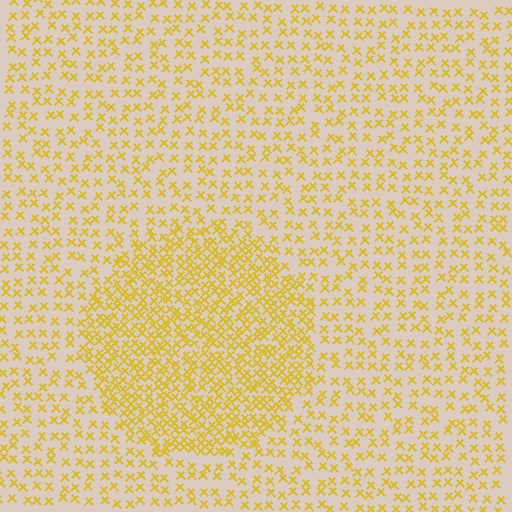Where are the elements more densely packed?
The elements are more densely packed inside the circle boundary.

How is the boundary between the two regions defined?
The boundary is defined by a change in element density (approximately 2.1x ratio). All elements are the same color, size, and shape.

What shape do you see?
I see a circle.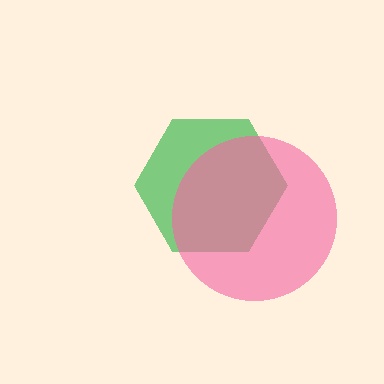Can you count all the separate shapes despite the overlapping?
Yes, there are 2 separate shapes.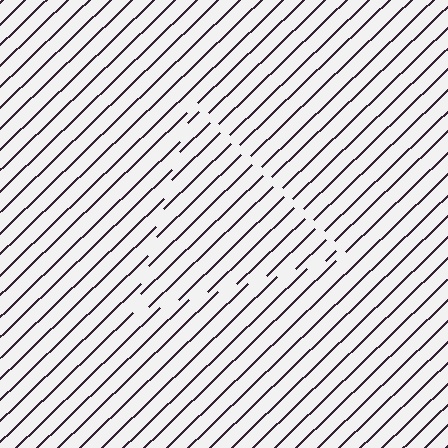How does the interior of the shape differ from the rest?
The interior of the shape contains the same grating, shifted by half a period — the contour is defined by the phase discontinuity where line-ends from the inner and outer gratings abut.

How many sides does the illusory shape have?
3 sides — the line-ends trace a triangle.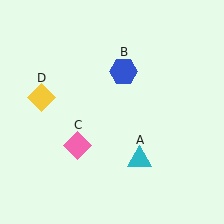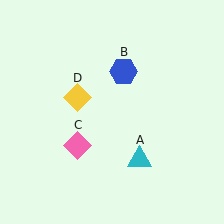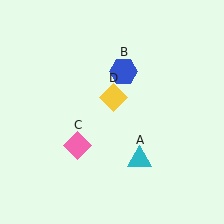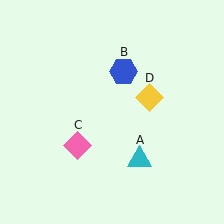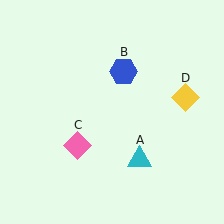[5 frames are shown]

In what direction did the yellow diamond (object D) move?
The yellow diamond (object D) moved right.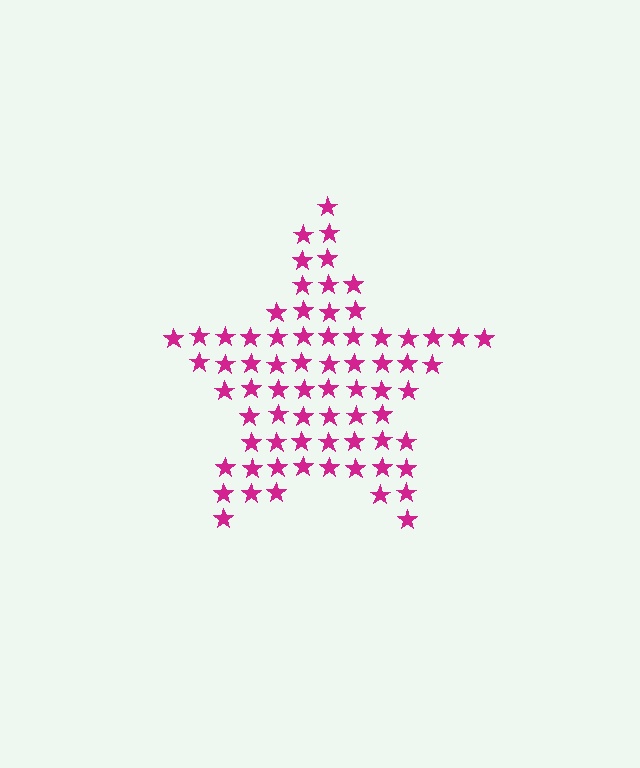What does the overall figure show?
The overall figure shows a star.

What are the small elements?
The small elements are stars.